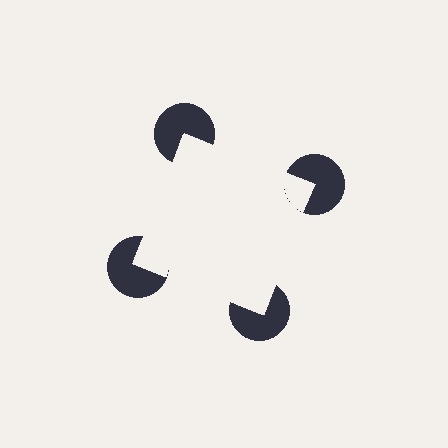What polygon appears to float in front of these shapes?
An illusory square — its edges are inferred from the aligned wedge cuts in the pac-man discs, not physically drawn.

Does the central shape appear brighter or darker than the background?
It typically appears slightly brighter than the background, even though no actual brightness change is drawn.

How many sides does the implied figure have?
4 sides.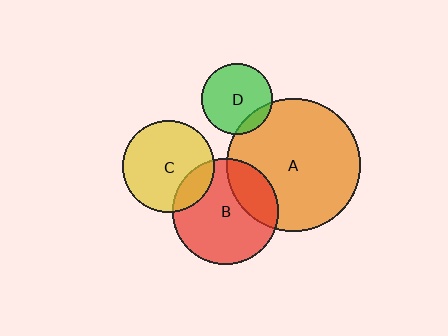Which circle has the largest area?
Circle A (orange).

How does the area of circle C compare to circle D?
Approximately 1.7 times.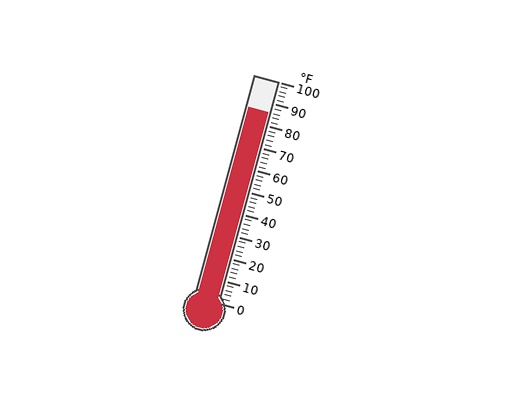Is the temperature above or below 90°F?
The temperature is below 90°F.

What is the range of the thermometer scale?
The thermometer scale ranges from 0°F to 100°F.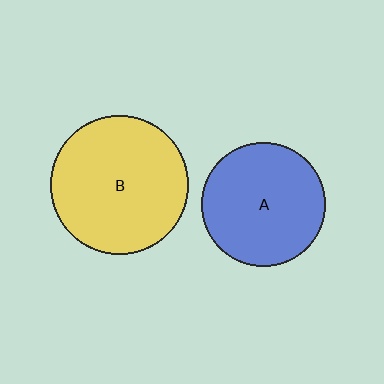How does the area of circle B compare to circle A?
Approximately 1.2 times.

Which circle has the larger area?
Circle B (yellow).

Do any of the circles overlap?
No, none of the circles overlap.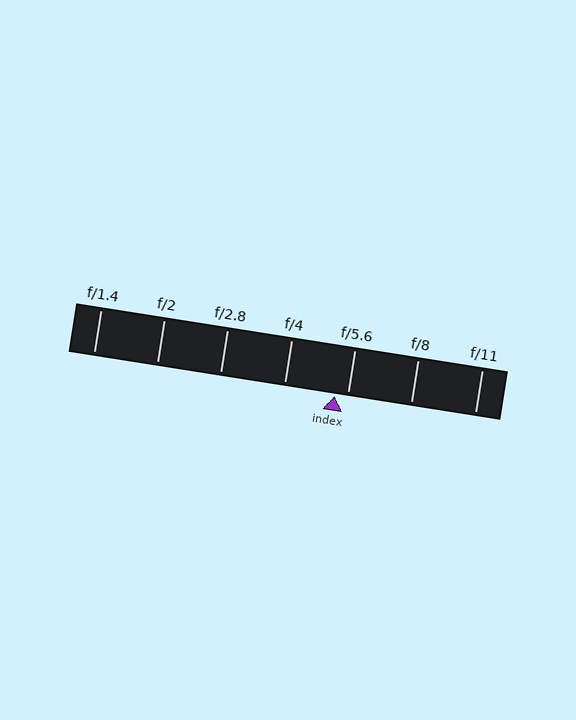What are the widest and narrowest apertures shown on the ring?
The widest aperture shown is f/1.4 and the narrowest is f/11.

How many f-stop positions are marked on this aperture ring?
There are 7 f-stop positions marked.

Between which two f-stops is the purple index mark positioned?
The index mark is between f/4 and f/5.6.